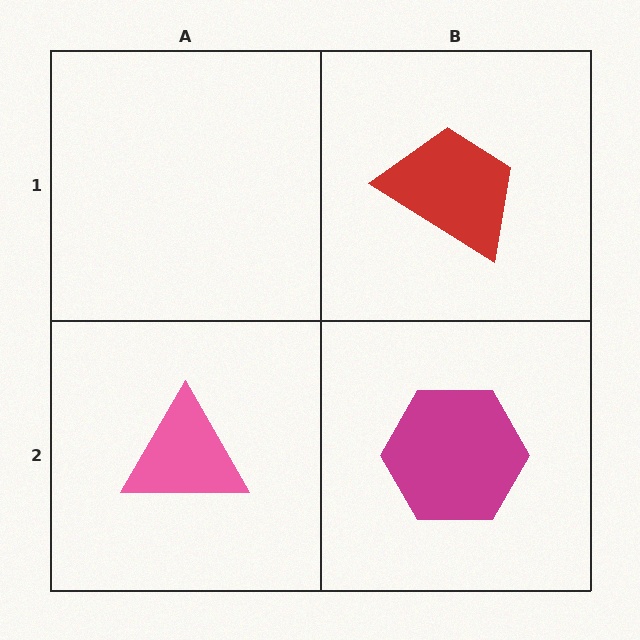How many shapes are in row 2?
2 shapes.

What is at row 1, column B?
A red trapezoid.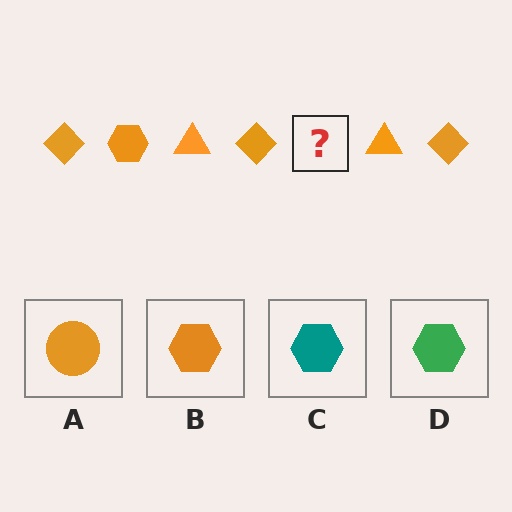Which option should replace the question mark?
Option B.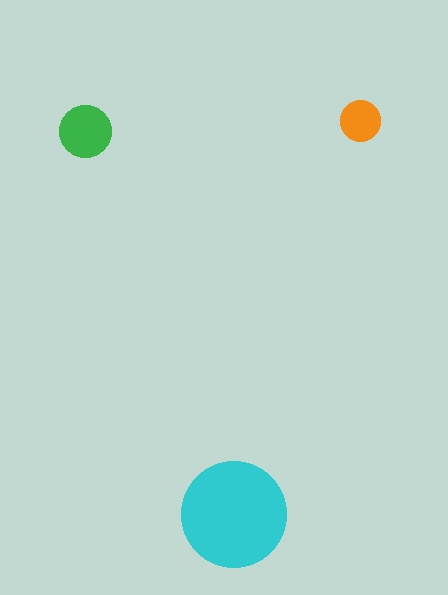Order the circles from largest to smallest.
the cyan one, the green one, the orange one.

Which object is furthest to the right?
The orange circle is rightmost.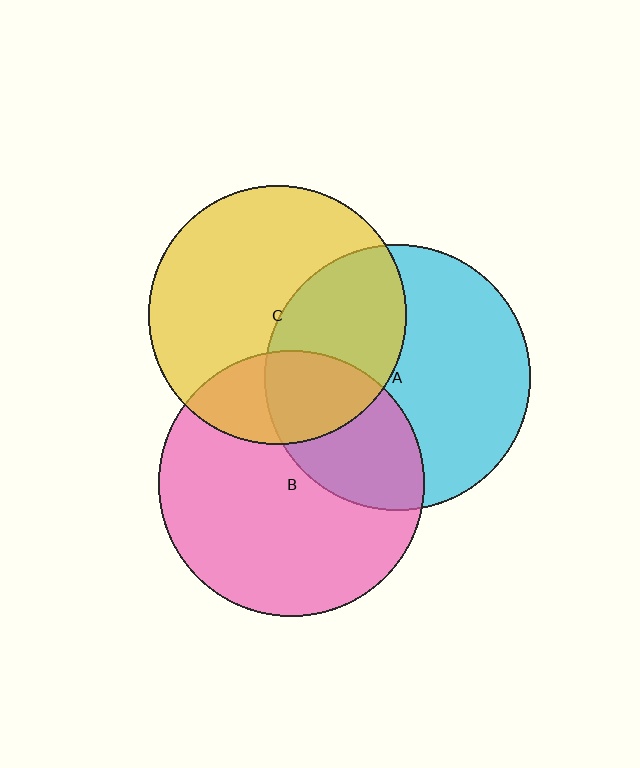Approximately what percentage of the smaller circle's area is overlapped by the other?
Approximately 30%.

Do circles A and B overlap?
Yes.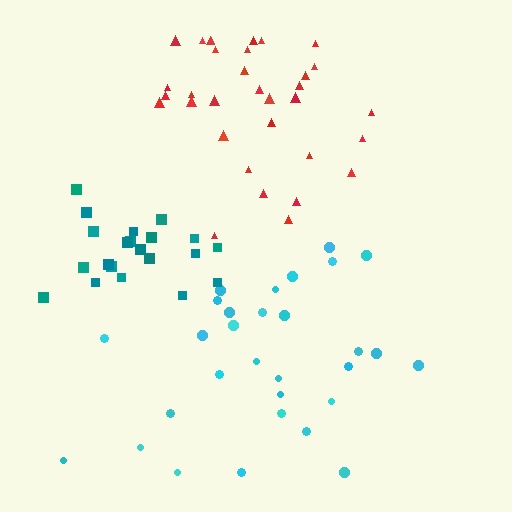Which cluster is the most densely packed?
Teal.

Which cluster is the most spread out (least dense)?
Cyan.